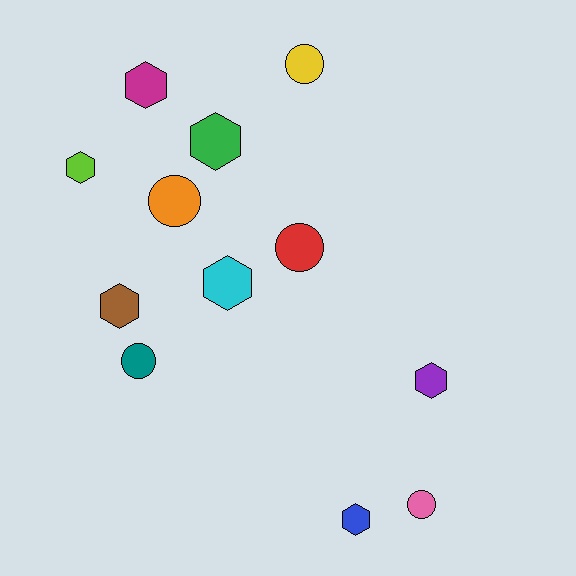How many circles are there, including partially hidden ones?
There are 5 circles.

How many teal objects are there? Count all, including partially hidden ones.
There is 1 teal object.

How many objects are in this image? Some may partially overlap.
There are 12 objects.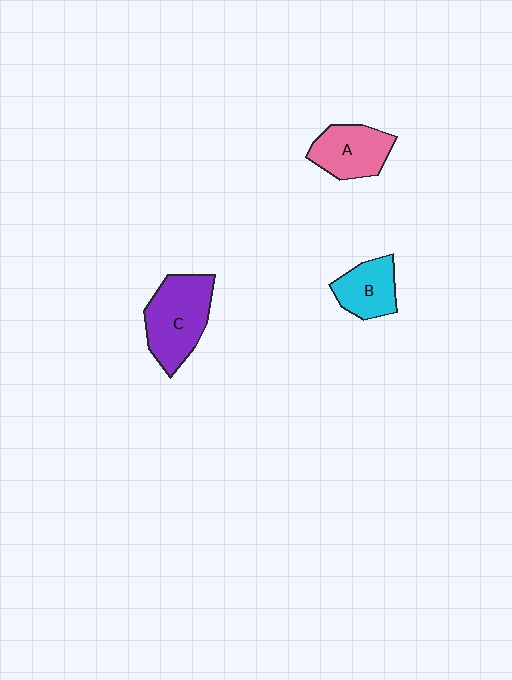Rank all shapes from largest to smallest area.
From largest to smallest: C (purple), A (pink), B (cyan).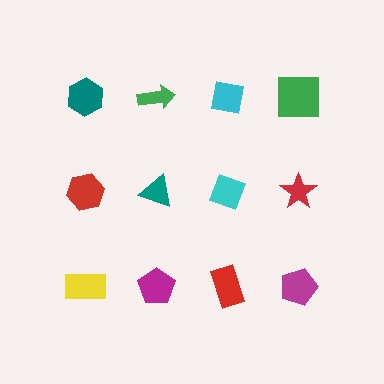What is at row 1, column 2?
A green arrow.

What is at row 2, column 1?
A red hexagon.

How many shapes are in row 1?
4 shapes.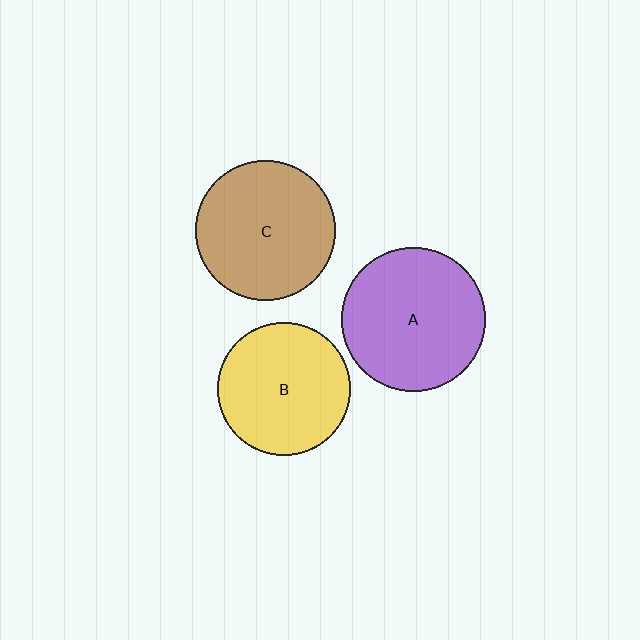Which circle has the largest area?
Circle A (purple).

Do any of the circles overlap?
No, none of the circles overlap.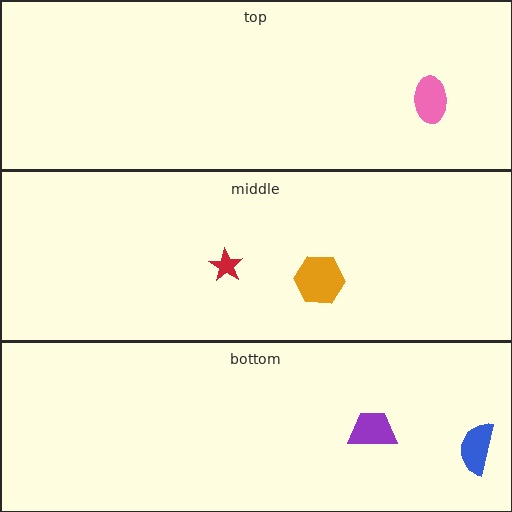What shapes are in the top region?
The pink ellipse.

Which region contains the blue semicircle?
The bottom region.